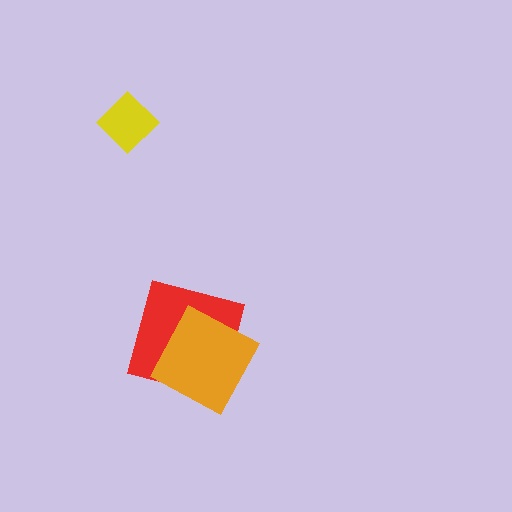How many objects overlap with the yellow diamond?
0 objects overlap with the yellow diamond.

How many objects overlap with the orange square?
1 object overlaps with the orange square.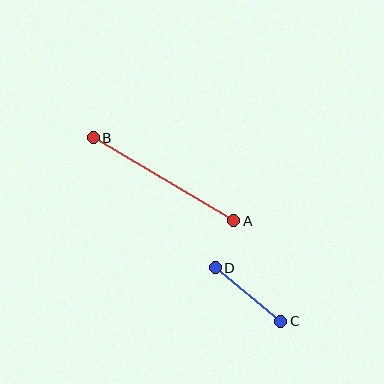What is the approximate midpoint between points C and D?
The midpoint is at approximately (248, 295) pixels.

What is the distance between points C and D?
The distance is approximately 84 pixels.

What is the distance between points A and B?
The distance is approximately 163 pixels.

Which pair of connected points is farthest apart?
Points A and B are farthest apart.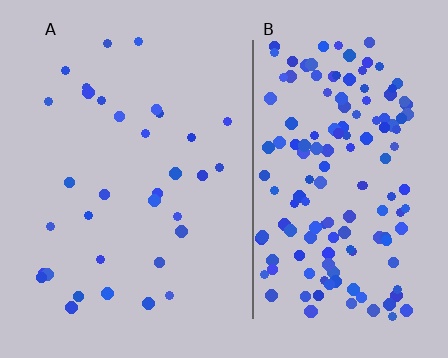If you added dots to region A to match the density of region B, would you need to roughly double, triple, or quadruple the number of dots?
Approximately quadruple.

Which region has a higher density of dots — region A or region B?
B (the right).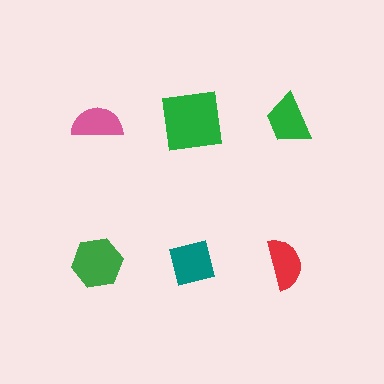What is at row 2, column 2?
A teal square.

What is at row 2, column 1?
A green hexagon.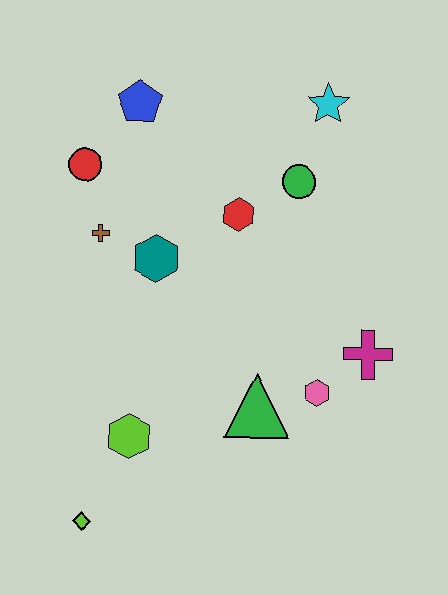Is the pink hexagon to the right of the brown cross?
Yes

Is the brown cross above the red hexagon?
No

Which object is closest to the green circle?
The red hexagon is closest to the green circle.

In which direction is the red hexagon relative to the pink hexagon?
The red hexagon is above the pink hexagon.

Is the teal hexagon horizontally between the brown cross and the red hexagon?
Yes